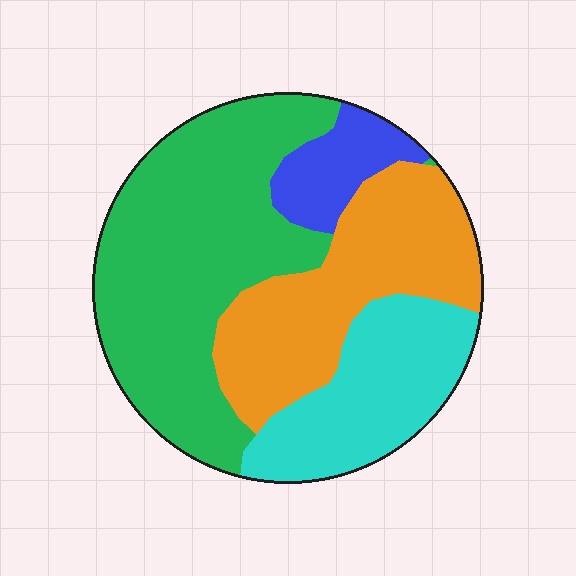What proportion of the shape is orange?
Orange covers about 25% of the shape.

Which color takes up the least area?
Blue, at roughly 10%.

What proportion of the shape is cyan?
Cyan takes up less than a quarter of the shape.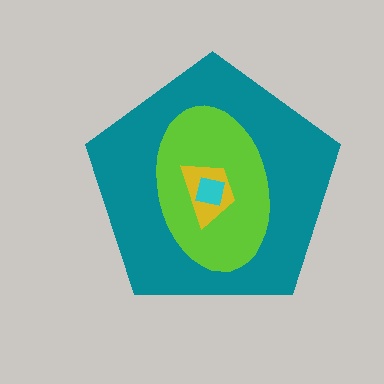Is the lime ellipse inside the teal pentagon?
Yes.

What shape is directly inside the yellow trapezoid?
The cyan square.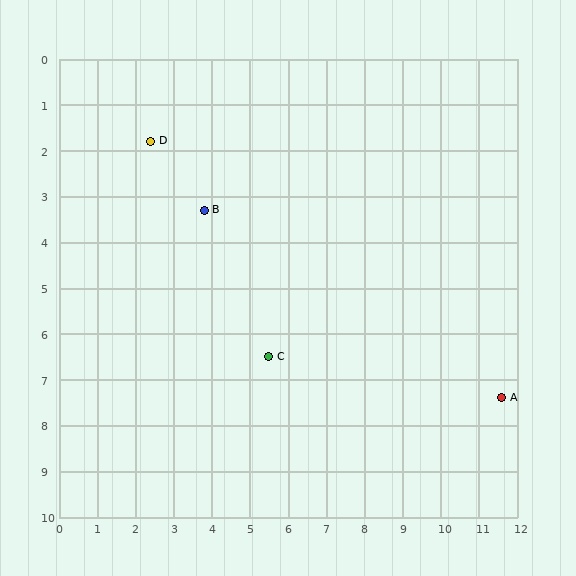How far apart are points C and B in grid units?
Points C and B are about 3.6 grid units apart.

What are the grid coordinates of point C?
Point C is at approximately (5.5, 6.5).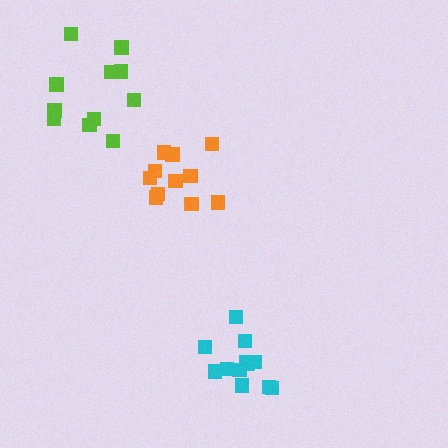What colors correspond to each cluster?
The clusters are colored: lime, cyan, orange.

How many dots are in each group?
Group 1: 11 dots, Group 2: 12 dots, Group 3: 11 dots (34 total).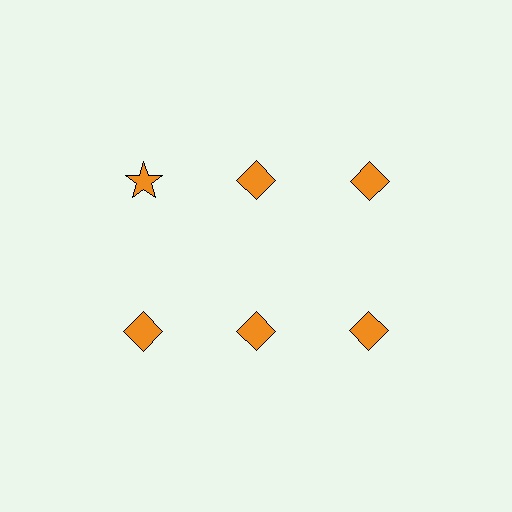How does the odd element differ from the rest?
It has a different shape: star instead of diamond.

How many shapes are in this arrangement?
There are 6 shapes arranged in a grid pattern.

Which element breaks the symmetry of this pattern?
The orange star in the top row, leftmost column breaks the symmetry. All other shapes are orange diamonds.